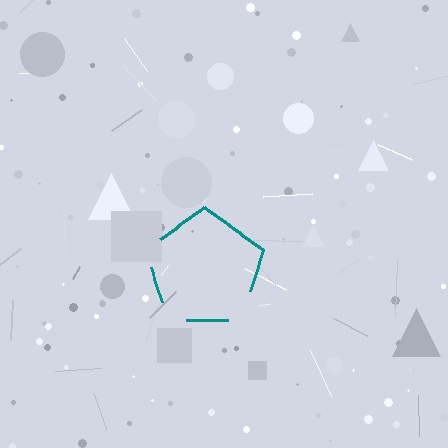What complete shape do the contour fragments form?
The contour fragments form a pentagon.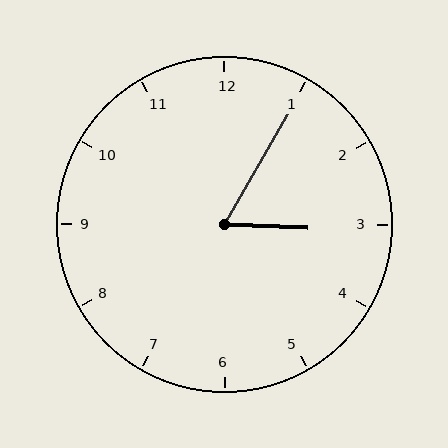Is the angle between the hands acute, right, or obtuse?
It is acute.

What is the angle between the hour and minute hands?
Approximately 62 degrees.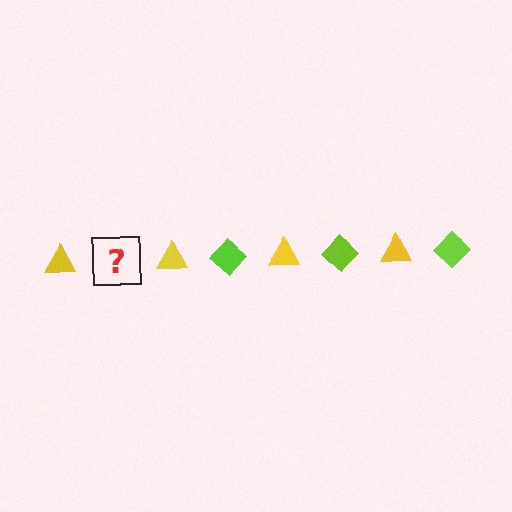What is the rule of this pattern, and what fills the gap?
The rule is that the pattern alternates between yellow triangle and lime diamond. The gap should be filled with a lime diamond.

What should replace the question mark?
The question mark should be replaced with a lime diamond.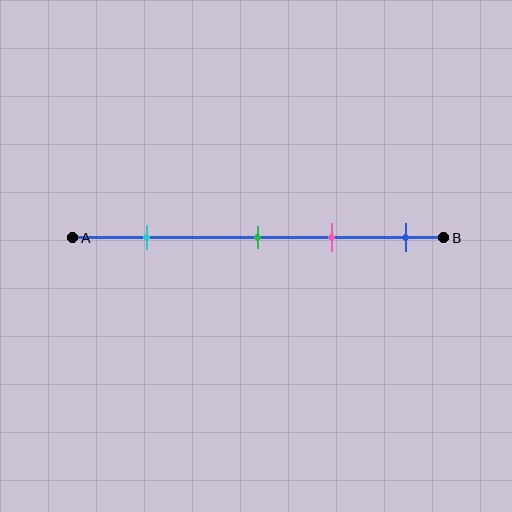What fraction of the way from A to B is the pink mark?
The pink mark is approximately 70% (0.7) of the way from A to B.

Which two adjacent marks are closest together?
The green and pink marks are the closest adjacent pair.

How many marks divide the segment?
There are 4 marks dividing the segment.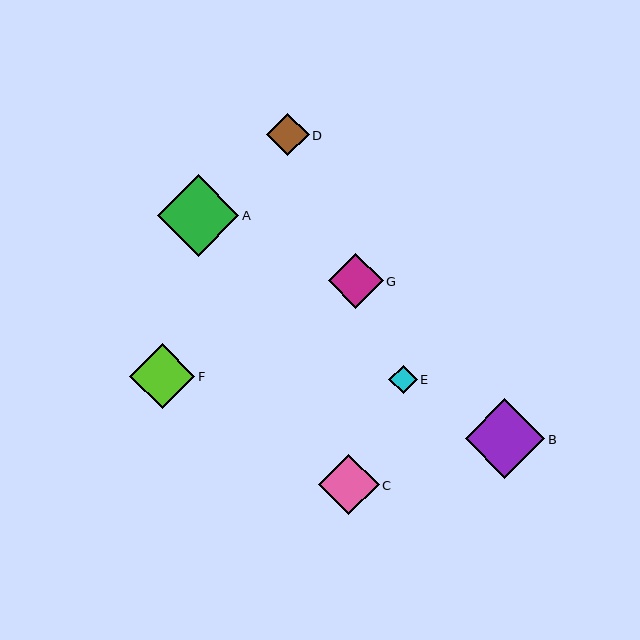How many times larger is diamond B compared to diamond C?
Diamond B is approximately 1.3 times the size of diamond C.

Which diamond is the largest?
Diamond A is the largest with a size of approximately 82 pixels.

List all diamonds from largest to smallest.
From largest to smallest: A, B, F, C, G, D, E.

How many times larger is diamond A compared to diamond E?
Diamond A is approximately 2.9 times the size of diamond E.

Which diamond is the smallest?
Diamond E is the smallest with a size of approximately 28 pixels.